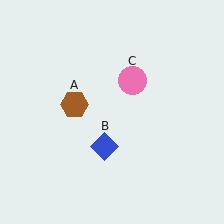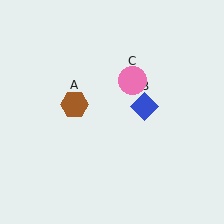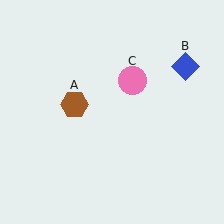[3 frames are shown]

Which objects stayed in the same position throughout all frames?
Brown hexagon (object A) and pink circle (object C) remained stationary.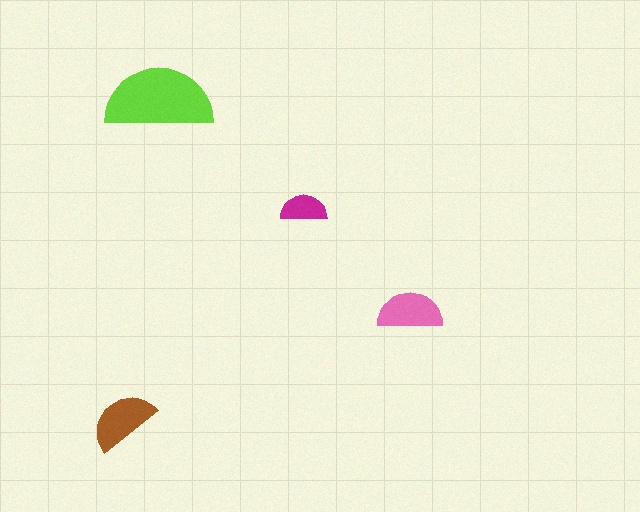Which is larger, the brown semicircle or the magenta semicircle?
The brown one.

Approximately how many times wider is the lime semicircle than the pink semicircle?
About 1.5 times wider.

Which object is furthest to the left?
The brown semicircle is leftmost.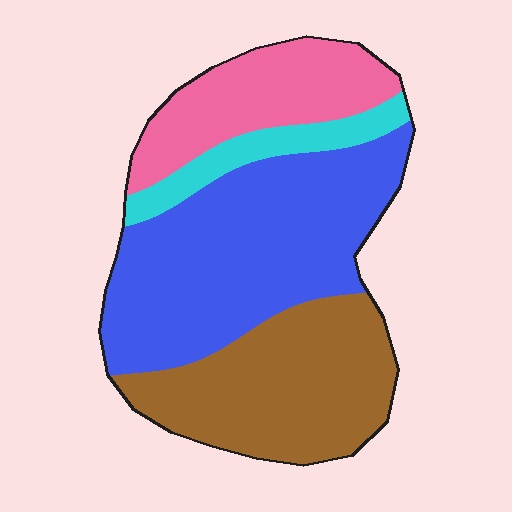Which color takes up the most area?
Blue, at roughly 40%.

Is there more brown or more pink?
Brown.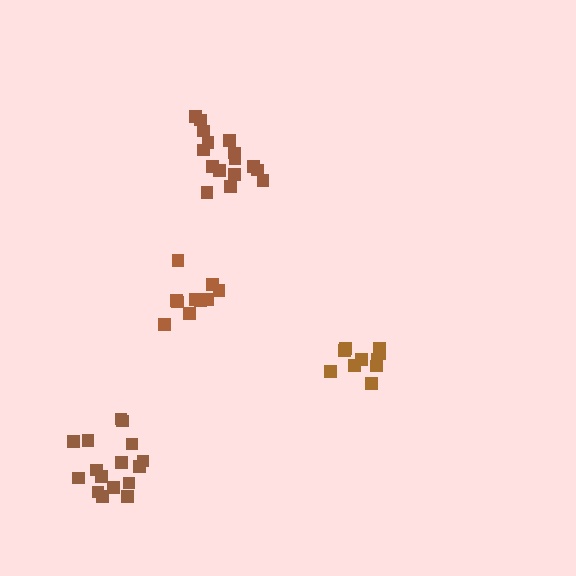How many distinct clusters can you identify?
There are 4 distinct clusters.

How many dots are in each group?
Group 1: 10 dots, Group 2: 10 dots, Group 3: 16 dots, Group 4: 16 dots (52 total).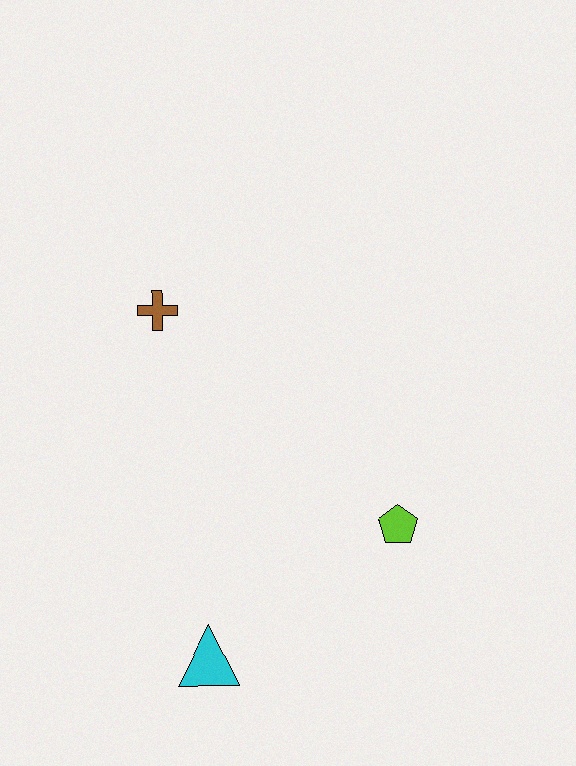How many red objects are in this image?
There are no red objects.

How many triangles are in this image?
There is 1 triangle.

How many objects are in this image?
There are 3 objects.